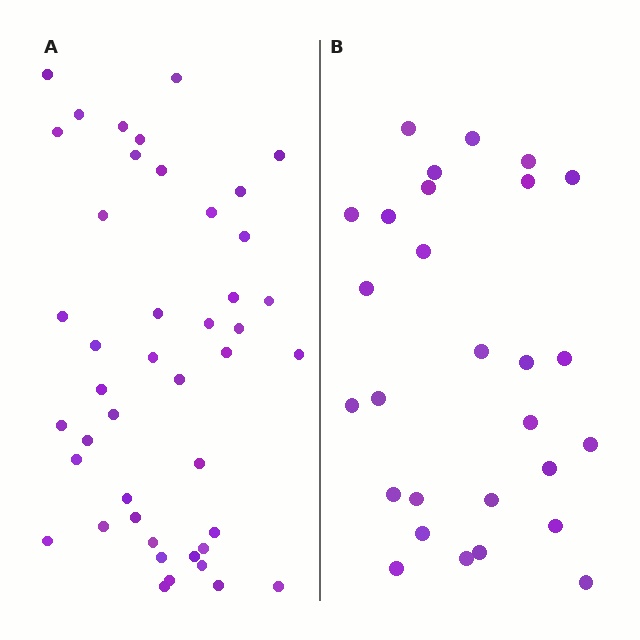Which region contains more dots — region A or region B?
Region A (the left region) has more dots.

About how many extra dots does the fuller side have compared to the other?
Region A has approximately 15 more dots than region B.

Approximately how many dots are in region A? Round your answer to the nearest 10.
About 40 dots. (The exact count is 44, which rounds to 40.)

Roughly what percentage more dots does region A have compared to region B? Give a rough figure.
About 55% more.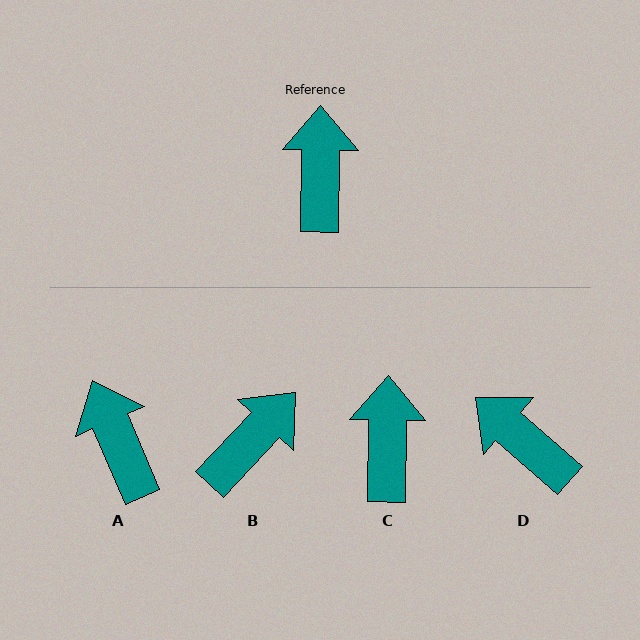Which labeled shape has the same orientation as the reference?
C.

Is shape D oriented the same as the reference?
No, it is off by about 50 degrees.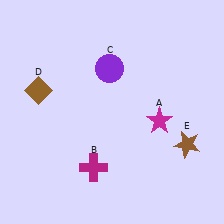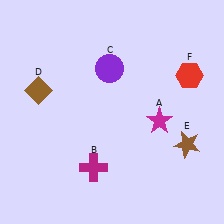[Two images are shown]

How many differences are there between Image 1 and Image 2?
There is 1 difference between the two images.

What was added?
A red hexagon (F) was added in Image 2.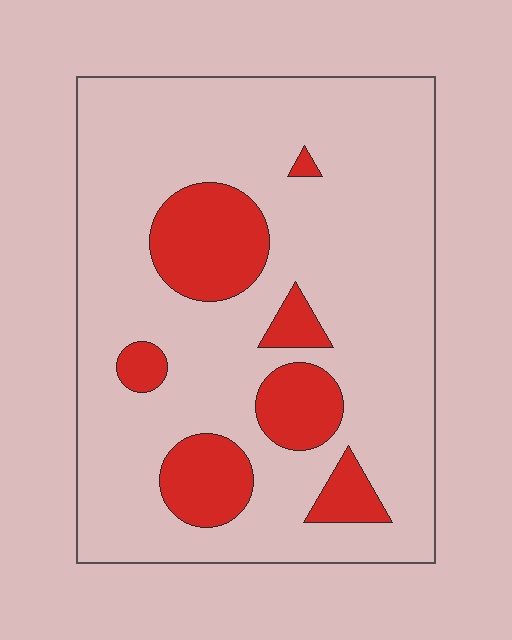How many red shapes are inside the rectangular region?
7.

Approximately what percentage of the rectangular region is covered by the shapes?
Approximately 20%.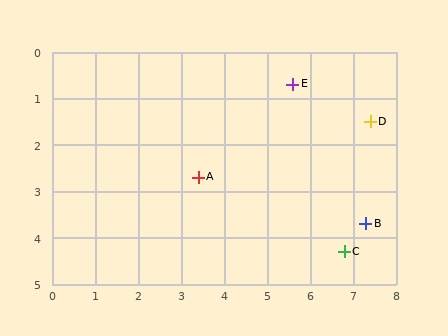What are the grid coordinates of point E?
Point E is at approximately (5.6, 0.7).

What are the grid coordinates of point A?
Point A is at approximately (3.4, 2.7).